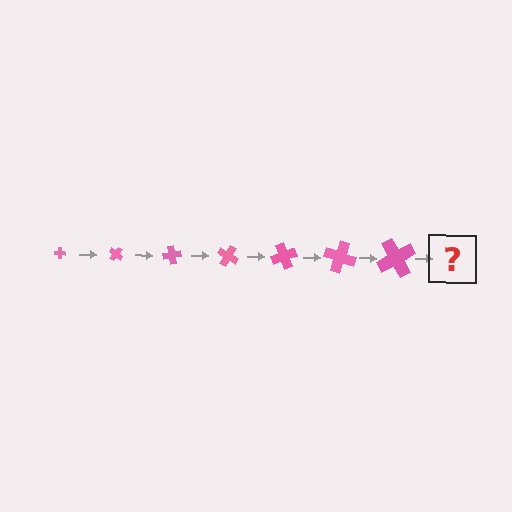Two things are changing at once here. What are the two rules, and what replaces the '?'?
The two rules are that the cross grows larger each step and it rotates 40 degrees each step. The '?' should be a cross, larger than the previous one and rotated 280 degrees from the start.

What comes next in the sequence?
The next element should be a cross, larger than the previous one and rotated 280 degrees from the start.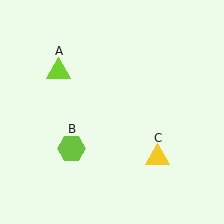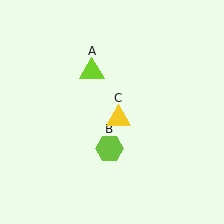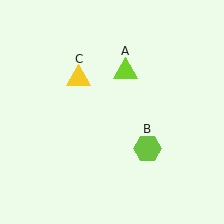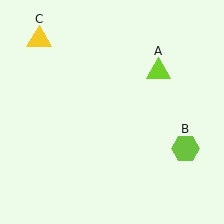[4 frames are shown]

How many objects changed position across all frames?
3 objects changed position: lime triangle (object A), lime hexagon (object B), yellow triangle (object C).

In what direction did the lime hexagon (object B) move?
The lime hexagon (object B) moved right.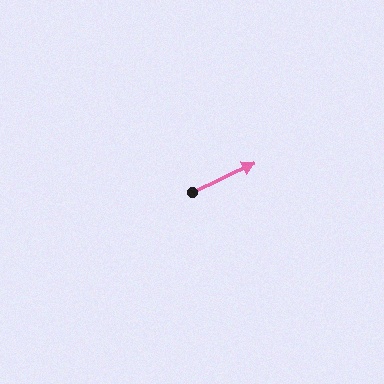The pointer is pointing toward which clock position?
Roughly 2 o'clock.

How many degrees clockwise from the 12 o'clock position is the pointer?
Approximately 65 degrees.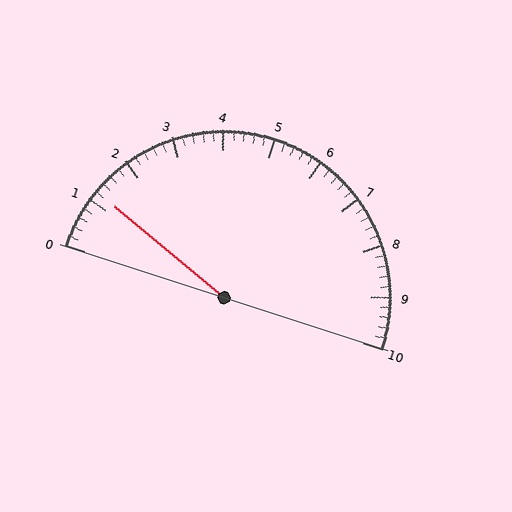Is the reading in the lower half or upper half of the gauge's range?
The reading is in the lower half of the range (0 to 10).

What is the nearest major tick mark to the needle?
The nearest major tick mark is 1.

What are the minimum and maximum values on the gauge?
The gauge ranges from 0 to 10.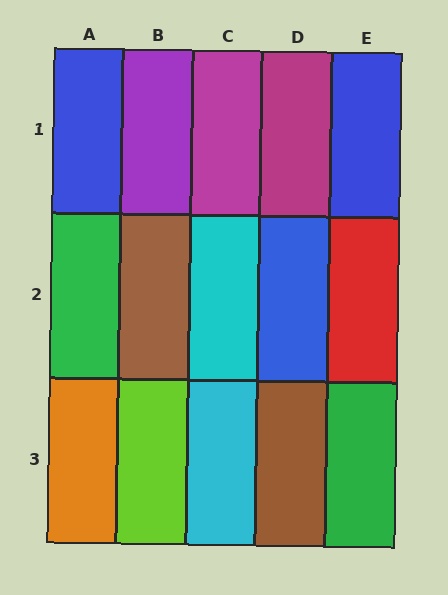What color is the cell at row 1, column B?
Purple.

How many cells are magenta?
2 cells are magenta.